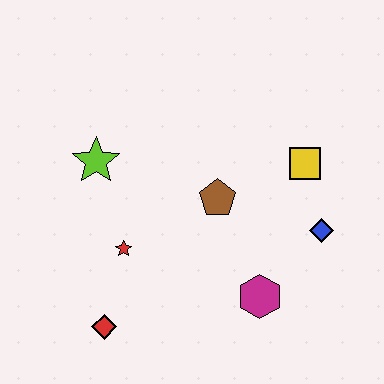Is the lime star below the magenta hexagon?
No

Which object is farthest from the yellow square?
The red diamond is farthest from the yellow square.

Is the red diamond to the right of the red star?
No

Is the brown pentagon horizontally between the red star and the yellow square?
Yes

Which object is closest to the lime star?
The red star is closest to the lime star.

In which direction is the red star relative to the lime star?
The red star is below the lime star.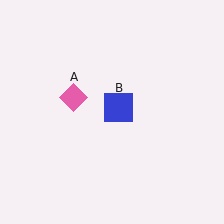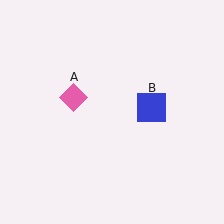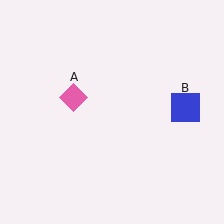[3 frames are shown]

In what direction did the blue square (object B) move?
The blue square (object B) moved right.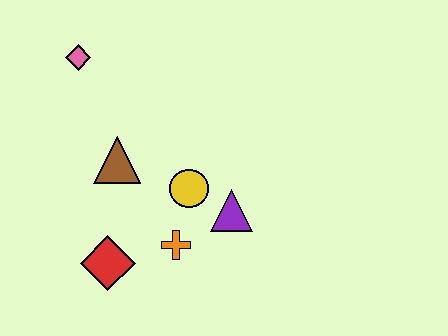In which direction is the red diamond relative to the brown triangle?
The red diamond is below the brown triangle.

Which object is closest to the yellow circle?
The purple triangle is closest to the yellow circle.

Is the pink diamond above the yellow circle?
Yes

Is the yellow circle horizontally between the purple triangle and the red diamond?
Yes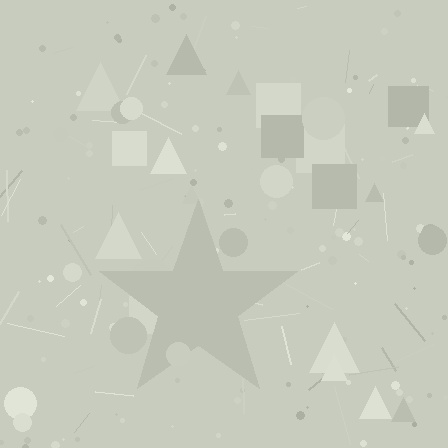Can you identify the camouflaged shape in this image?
The camouflaged shape is a star.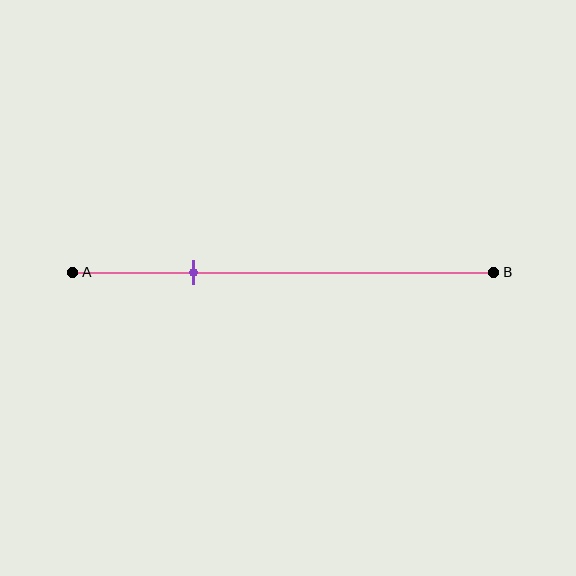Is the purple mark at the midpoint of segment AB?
No, the mark is at about 30% from A, not at the 50% midpoint.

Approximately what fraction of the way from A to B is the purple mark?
The purple mark is approximately 30% of the way from A to B.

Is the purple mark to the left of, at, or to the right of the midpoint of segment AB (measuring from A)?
The purple mark is to the left of the midpoint of segment AB.